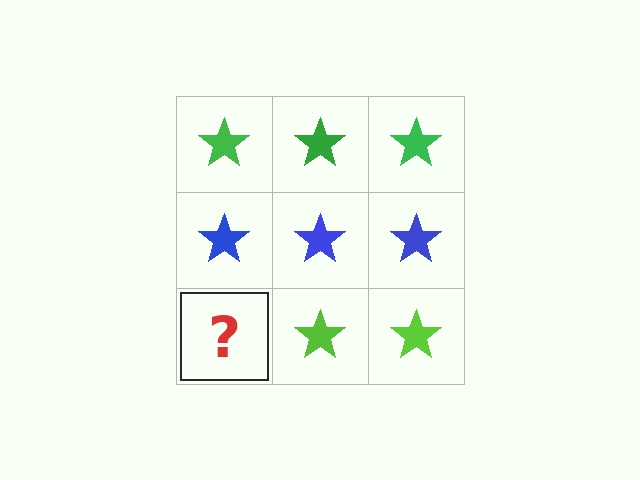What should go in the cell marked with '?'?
The missing cell should contain a lime star.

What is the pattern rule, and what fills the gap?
The rule is that each row has a consistent color. The gap should be filled with a lime star.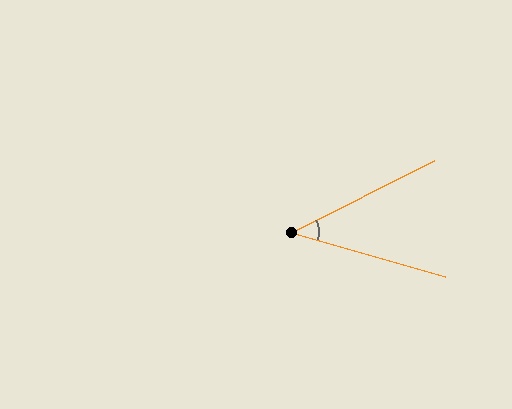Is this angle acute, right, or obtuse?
It is acute.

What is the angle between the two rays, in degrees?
Approximately 43 degrees.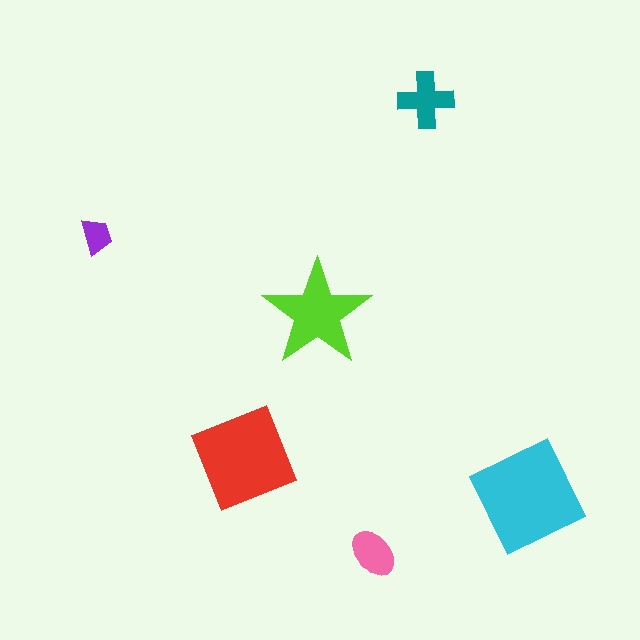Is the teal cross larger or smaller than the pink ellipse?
Larger.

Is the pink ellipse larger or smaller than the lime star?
Smaller.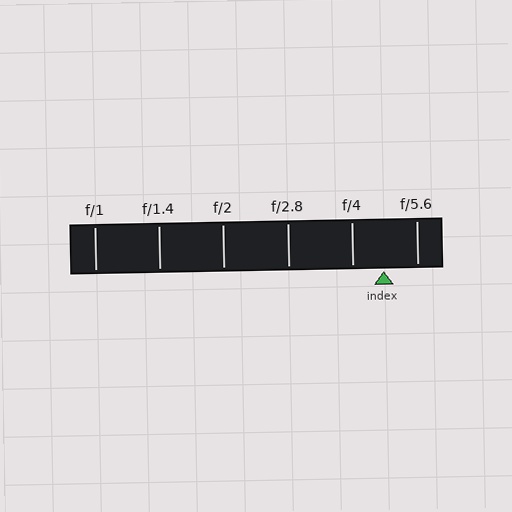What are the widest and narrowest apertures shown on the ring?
The widest aperture shown is f/1 and the narrowest is f/5.6.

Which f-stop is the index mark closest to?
The index mark is closest to f/4.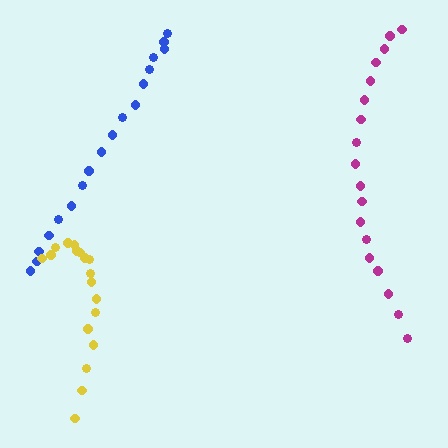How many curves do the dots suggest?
There are 3 distinct paths.